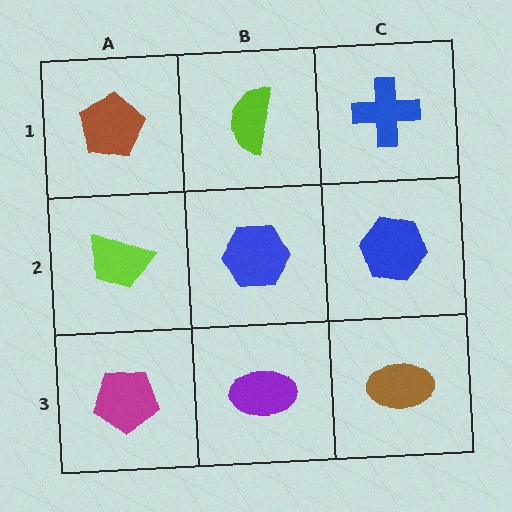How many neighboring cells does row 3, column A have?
2.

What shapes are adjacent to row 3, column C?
A blue hexagon (row 2, column C), a purple ellipse (row 3, column B).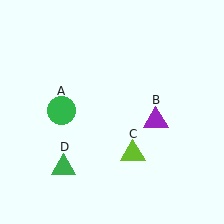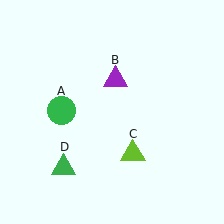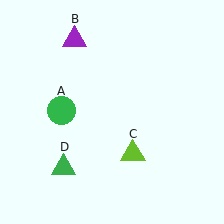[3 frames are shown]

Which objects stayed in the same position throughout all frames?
Green circle (object A) and lime triangle (object C) and green triangle (object D) remained stationary.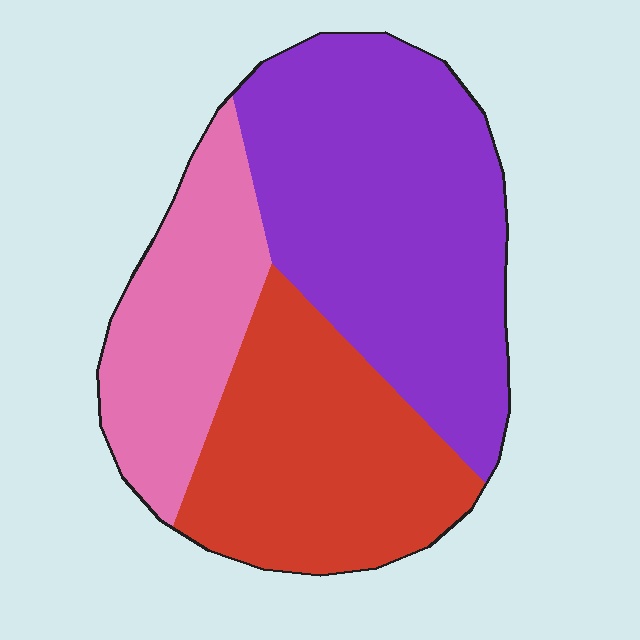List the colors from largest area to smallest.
From largest to smallest: purple, red, pink.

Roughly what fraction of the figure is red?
Red covers around 30% of the figure.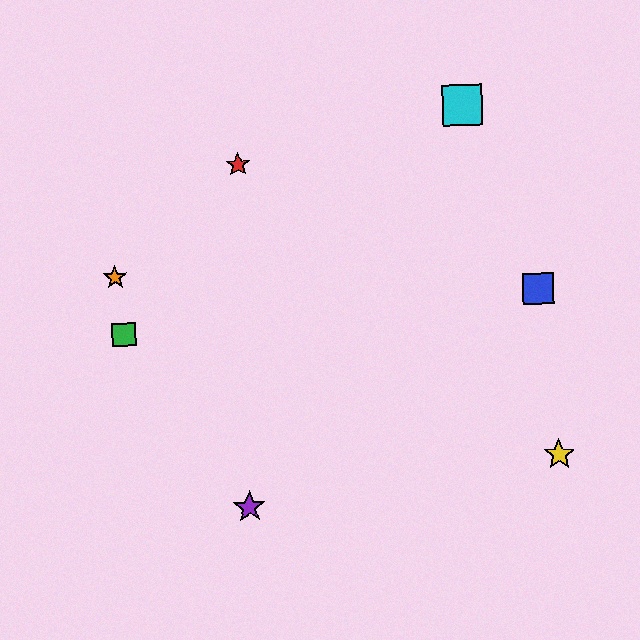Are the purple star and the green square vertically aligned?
No, the purple star is at x≈249 and the green square is at x≈124.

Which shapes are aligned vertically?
The red star, the purple star are aligned vertically.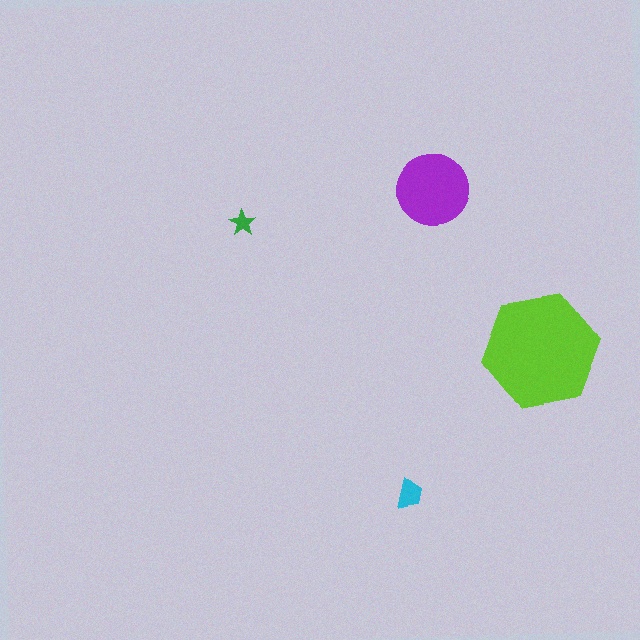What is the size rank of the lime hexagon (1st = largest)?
1st.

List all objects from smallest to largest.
The green star, the cyan trapezoid, the purple circle, the lime hexagon.